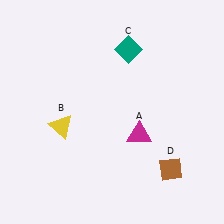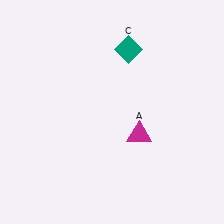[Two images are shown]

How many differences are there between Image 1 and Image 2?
There are 2 differences between the two images.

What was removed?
The yellow triangle (B), the brown diamond (D) were removed in Image 2.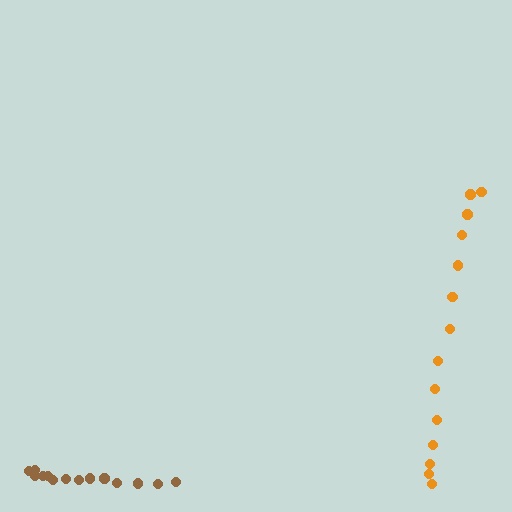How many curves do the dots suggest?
There are 2 distinct paths.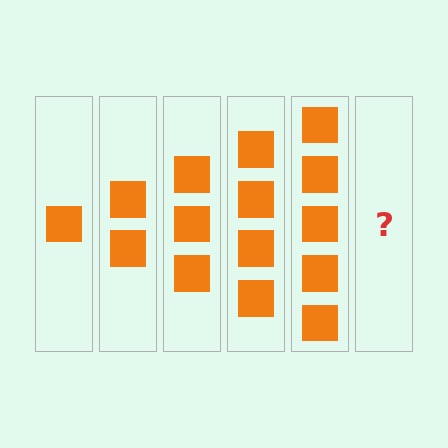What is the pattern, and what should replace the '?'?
The pattern is that each step adds one more square. The '?' should be 6 squares.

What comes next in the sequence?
The next element should be 6 squares.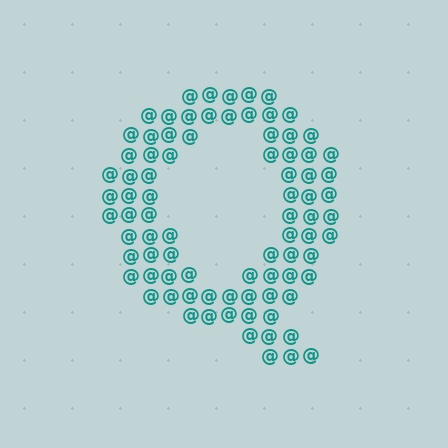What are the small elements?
The small elements are at signs.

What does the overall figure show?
The overall figure shows the letter Q.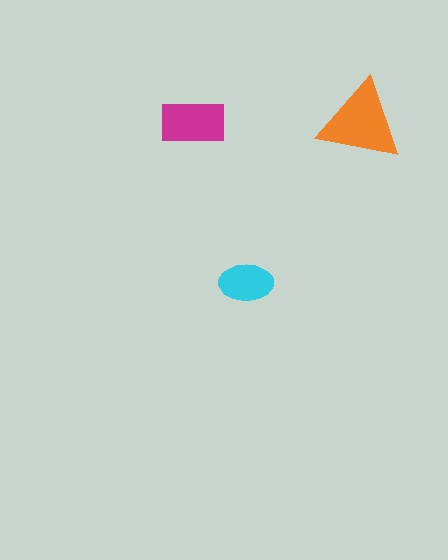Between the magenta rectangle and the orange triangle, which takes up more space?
The orange triangle.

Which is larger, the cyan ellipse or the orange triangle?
The orange triangle.